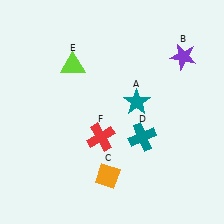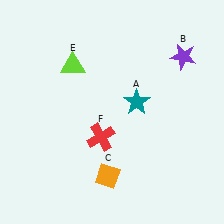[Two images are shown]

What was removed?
The teal cross (D) was removed in Image 2.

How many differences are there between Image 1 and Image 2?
There is 1 difference between the two images.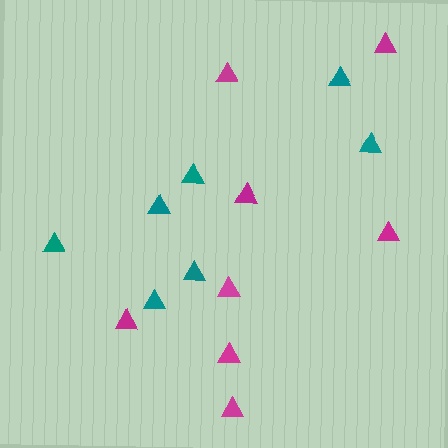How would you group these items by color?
There are 2 groups: one group of teal triangles (7) and one group of magenta triangles (8).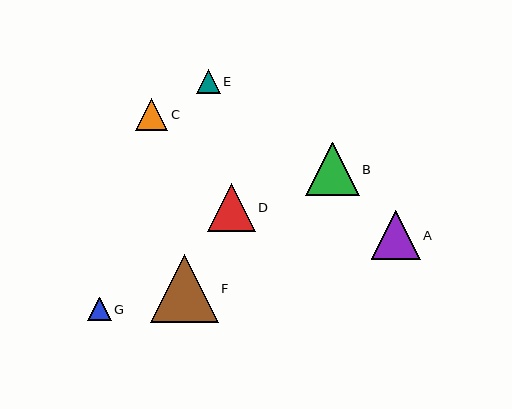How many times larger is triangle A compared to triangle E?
Triangle A is approximately 2.1 times the size of triangle E.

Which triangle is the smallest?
Triangle G is the smallest with a size of approximately 24 pixels.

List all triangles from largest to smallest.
From largest to smallest: F, B, A, D, C, E, G.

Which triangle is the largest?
Triangle F is the largest with a size of approximately 67 pixels.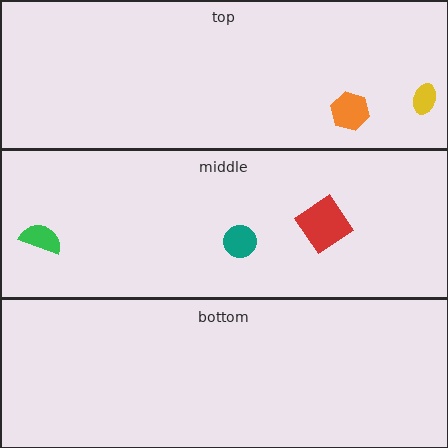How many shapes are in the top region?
2.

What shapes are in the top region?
The yellow ellipse, the orange hexagon.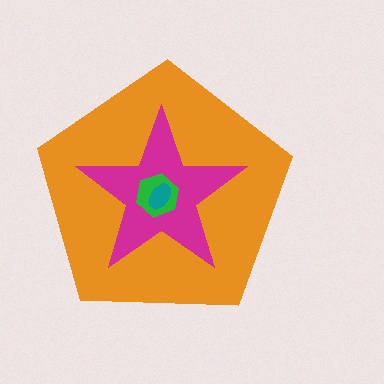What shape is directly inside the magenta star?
The green hexagon.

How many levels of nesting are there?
4.